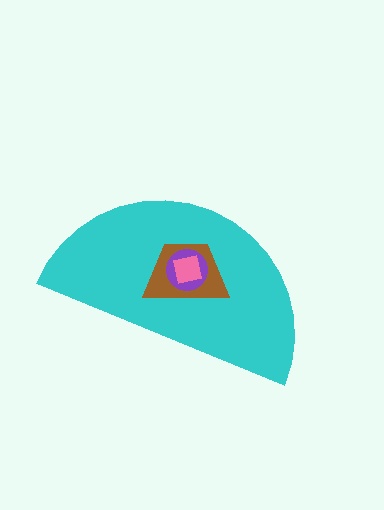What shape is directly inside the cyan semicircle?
The brown trapezoid.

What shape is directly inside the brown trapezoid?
The purple circle.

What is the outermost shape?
The cyan semicircle.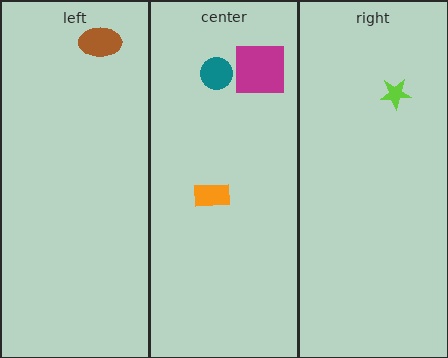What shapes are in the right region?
The lime star.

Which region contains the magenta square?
The center region.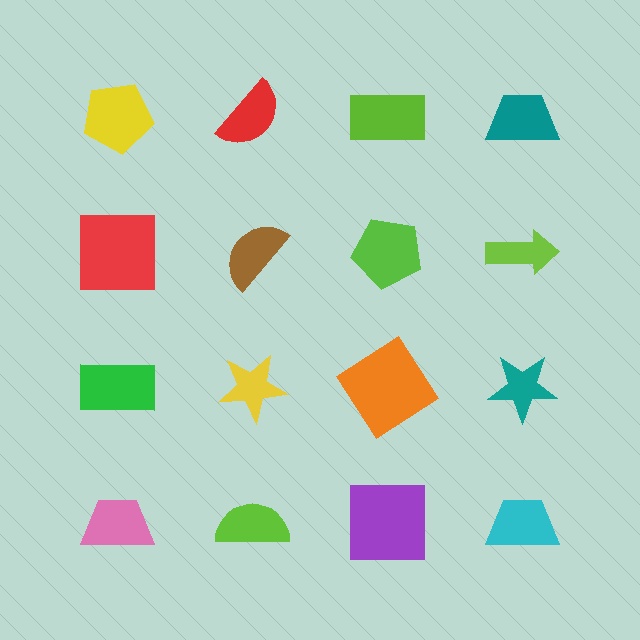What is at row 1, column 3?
A lime rectangle.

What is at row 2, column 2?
A brown semicircle.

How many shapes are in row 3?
4 shapes.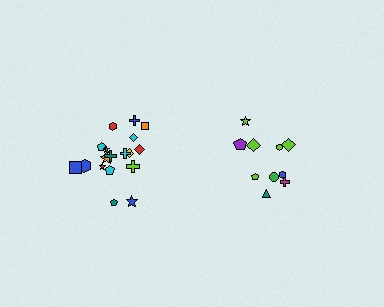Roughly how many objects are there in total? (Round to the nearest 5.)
Roughly 30 objects in total.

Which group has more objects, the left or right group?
The left group.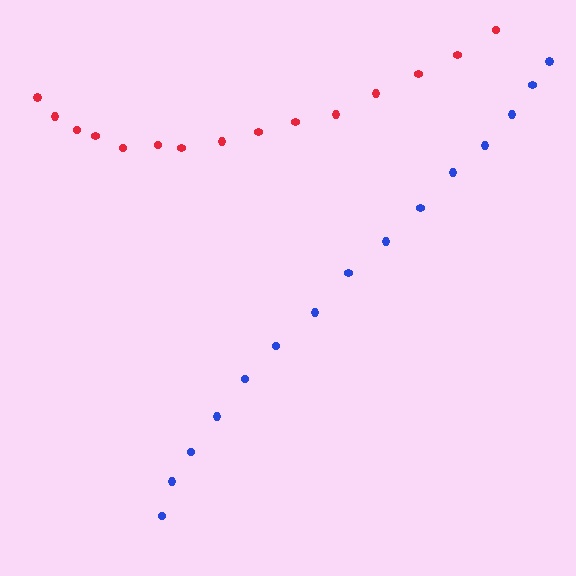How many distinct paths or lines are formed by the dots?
There are 2 distinct paths.